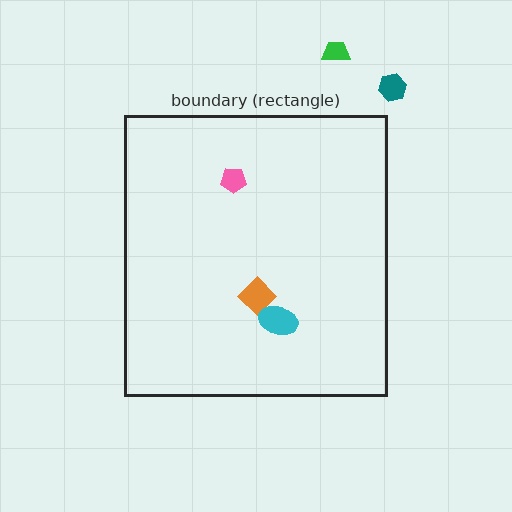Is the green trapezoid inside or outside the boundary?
Outside.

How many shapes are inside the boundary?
3 inside, 2 outside.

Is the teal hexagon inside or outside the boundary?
Outside.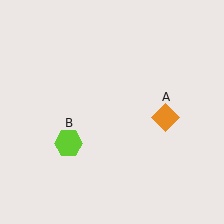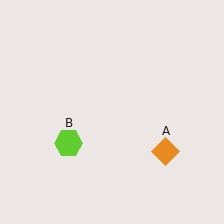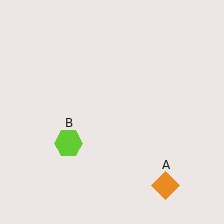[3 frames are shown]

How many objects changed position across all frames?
1 object changed position: orange diamond (object A).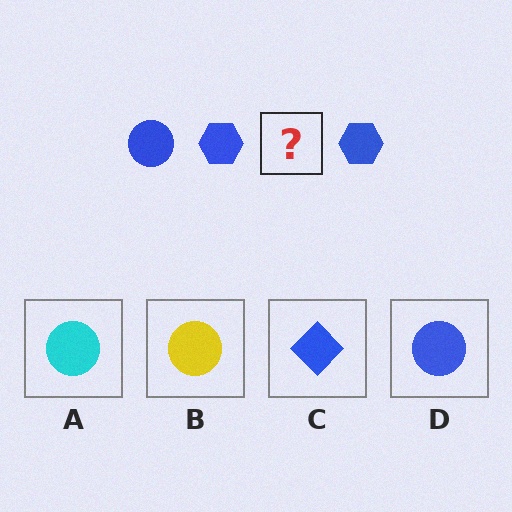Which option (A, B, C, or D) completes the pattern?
D.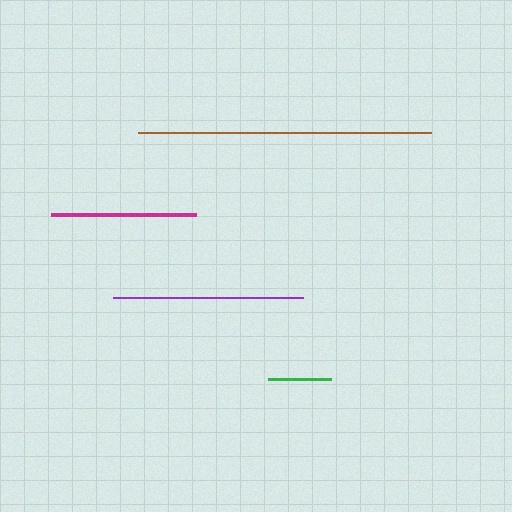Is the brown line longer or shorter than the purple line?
The brown line is longer than the purple line.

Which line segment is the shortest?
The green line is the shortest at approximately 63 pixels.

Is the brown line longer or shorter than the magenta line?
The brown line is longer than the magenta line.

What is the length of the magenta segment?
The magenta segment is approximately 144 pixels long.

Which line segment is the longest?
The brown line is the longest at approximately 293 pixels.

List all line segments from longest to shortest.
From longest to shortest: brown, purple, magenta, green.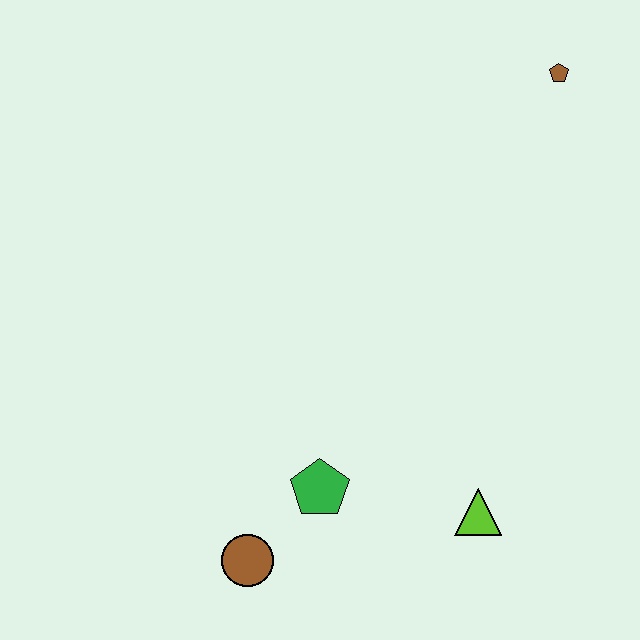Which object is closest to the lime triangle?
The green pentagon is closest to the lime triangle.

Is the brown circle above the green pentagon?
No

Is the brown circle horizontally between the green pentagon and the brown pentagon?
No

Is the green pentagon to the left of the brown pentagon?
Yes